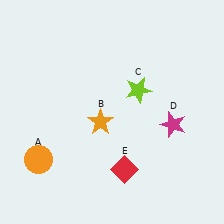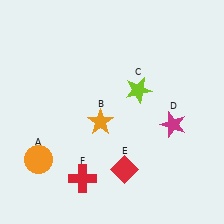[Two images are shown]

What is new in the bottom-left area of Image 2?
A red cross (F) was added in the bottom-left area of Image 2.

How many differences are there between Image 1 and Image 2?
There is 1 difference between the two images.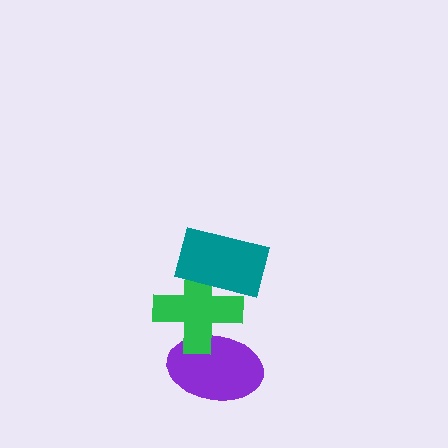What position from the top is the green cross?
The green cross is 2nd from the top.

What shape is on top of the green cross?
The teal rectangle is on top of the green cross.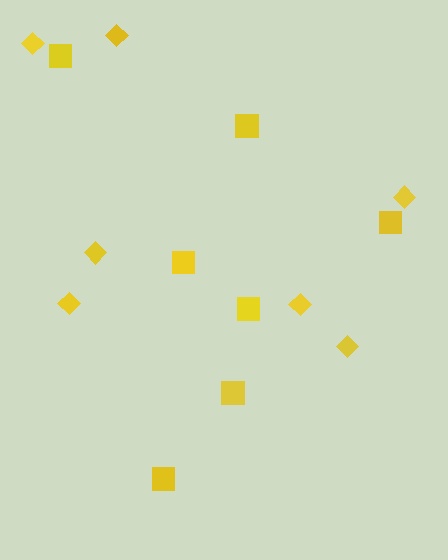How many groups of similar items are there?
There are 2 groups: one group of diamonds (7) and one group of squares (7).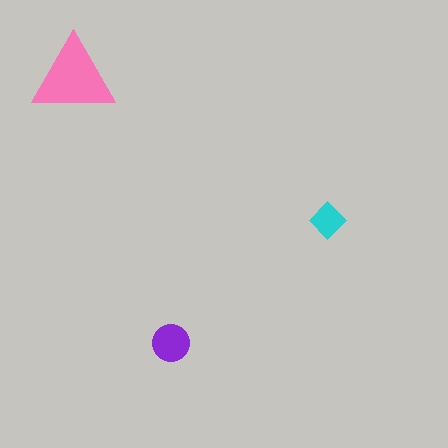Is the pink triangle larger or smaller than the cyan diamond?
Larger.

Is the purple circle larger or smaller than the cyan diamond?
Larger.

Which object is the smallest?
The cyan diamond.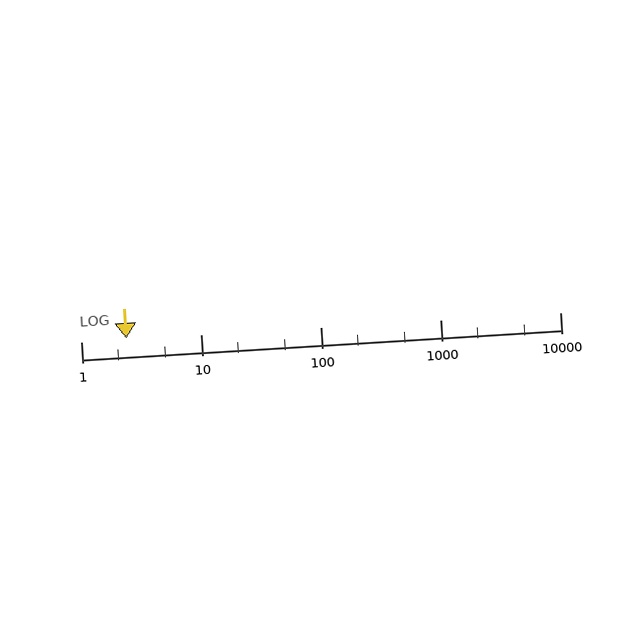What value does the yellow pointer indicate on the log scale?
The pointer indicates approximately 2.4.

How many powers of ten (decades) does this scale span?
The scale spans 4 decades, from 1 to 10000.